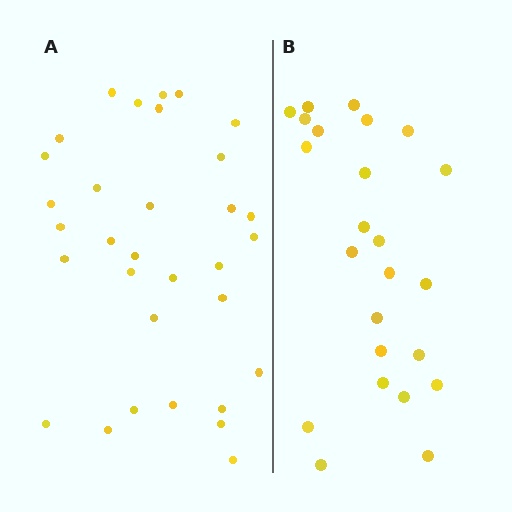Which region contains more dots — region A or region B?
Region A (the left region) has more dots.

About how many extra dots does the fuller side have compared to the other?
Region A has roughly 8 or so more dots than region B.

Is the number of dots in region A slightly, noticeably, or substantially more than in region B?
Region A has noticeably more, but not dramatically so. The ratio is roughly 1.3 to 1.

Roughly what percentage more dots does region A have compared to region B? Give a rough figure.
About 35% more.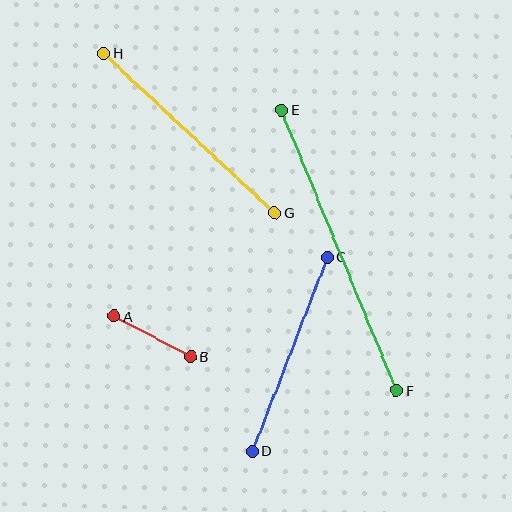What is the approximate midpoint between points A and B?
The midpoint is at approximately (152, 336) pixels.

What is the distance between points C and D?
The distance is approximately 208 pixels.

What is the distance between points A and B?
The distance is approximately 86 pixels.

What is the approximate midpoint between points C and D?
The midpoint is at approximately (290, 354) pixels.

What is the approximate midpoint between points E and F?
The midpoint is at approximately (339, 250) pixels.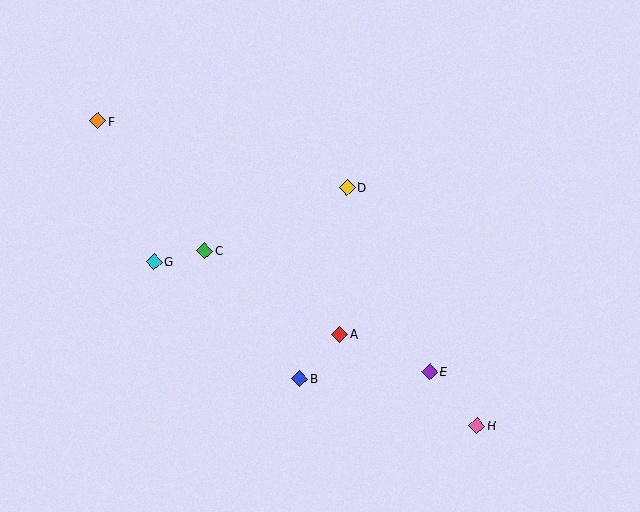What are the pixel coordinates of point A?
Point A is at (340, 334).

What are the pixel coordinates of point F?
Point F is at (98, 121).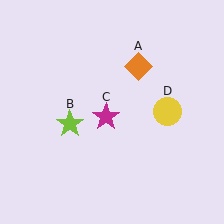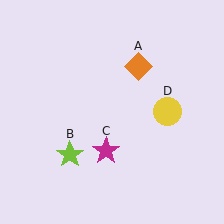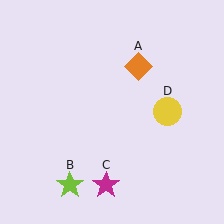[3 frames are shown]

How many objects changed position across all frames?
2 objects changed position: lime star (object B), magenta star (object C).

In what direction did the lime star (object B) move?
The lime star (object B) moved down.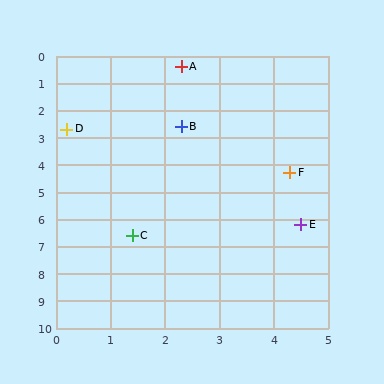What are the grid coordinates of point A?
Point A is at approximately (2.3, 0.4).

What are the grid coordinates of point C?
Point C is at approximately (1.4, 6.6).